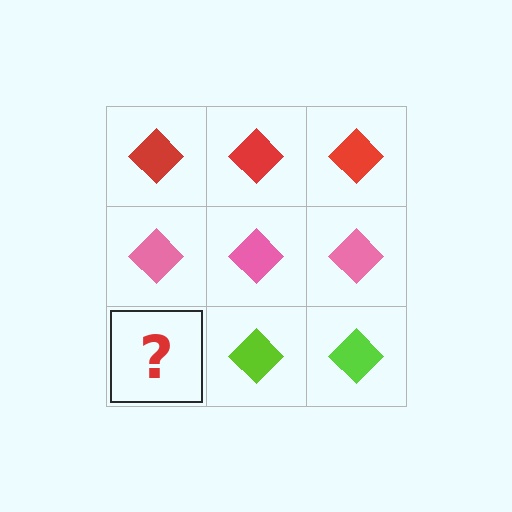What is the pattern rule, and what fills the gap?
The rule is that each row has a consistent color. The gap should be filled with a lime diamond.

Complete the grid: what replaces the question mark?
The question mark should be replaced with a lime diamond.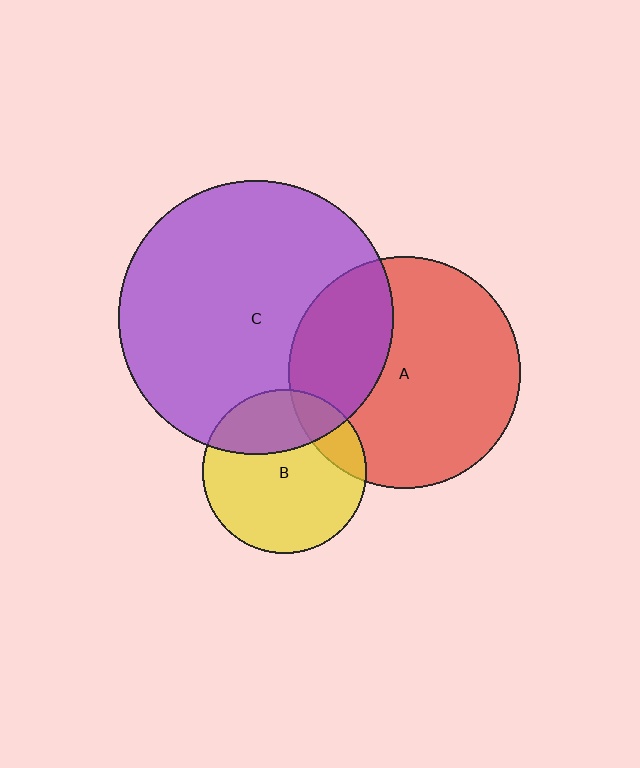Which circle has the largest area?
Circle C (purple).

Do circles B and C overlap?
Yes.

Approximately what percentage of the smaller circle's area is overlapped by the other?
Approximately 30%.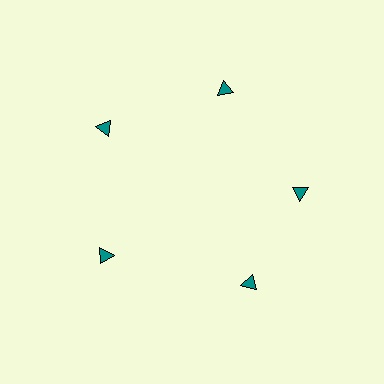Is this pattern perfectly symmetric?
No. The 5 teal triangles are arranged in a ring, but one element near the 5 o'clock position is rotated out of alignment along the ring, breaking the 5-fold rotational symmetry.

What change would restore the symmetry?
The symmetry would be restored by rotating it back into even spacing with its neighbors so that all 5 triangles sit at equal angles and equal distance from the center.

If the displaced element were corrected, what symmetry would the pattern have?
It would have 5-fold rotational symmetry — the pattern would map onto itself every 72 degrees.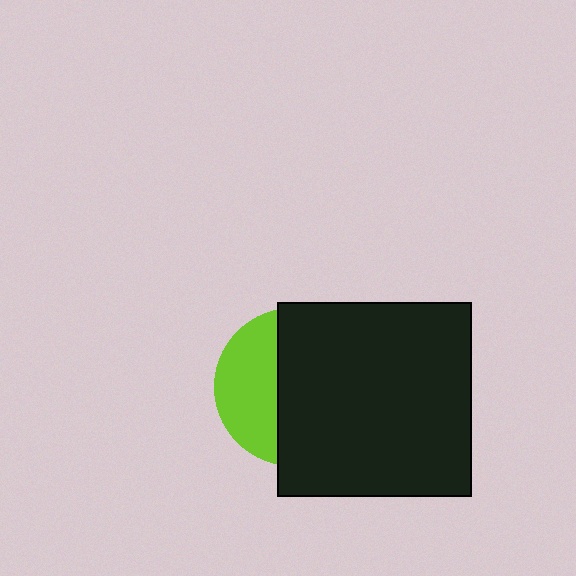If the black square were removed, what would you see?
You would see the complete lime circle.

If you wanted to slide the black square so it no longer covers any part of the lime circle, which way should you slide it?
Slide it right — that is the most direct way to separate the two shapes.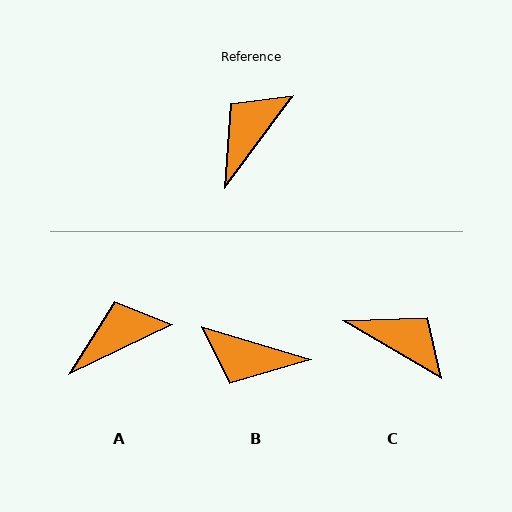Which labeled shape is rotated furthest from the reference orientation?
B, about 110 degrees away.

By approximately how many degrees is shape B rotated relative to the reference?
Approximately 110 degrees counter-clockwise.